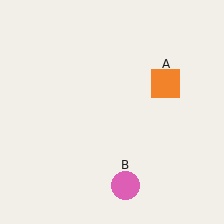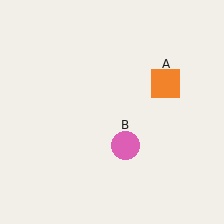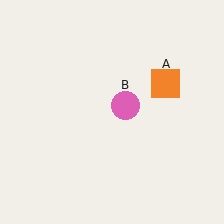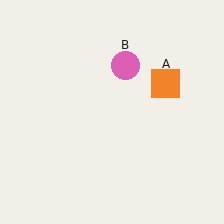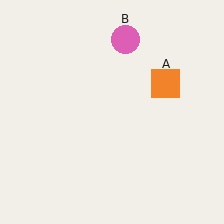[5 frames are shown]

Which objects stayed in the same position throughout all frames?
Orange square (object A) remained stationary.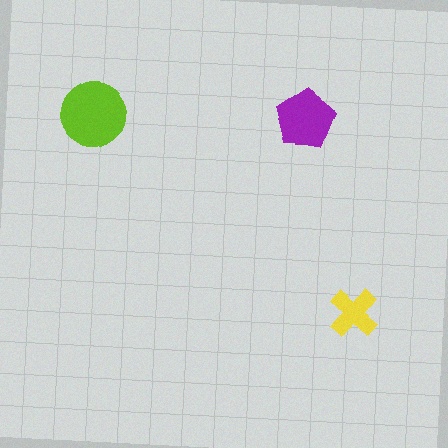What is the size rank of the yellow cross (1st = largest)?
3rd.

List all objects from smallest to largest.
The yellow cross, the purple pentagon, the lime circle.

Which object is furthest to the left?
The lime circle is leftmost.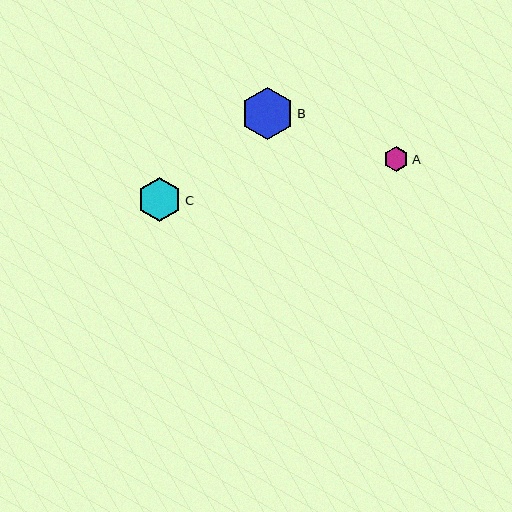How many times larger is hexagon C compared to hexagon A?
Hexagon C is approximately 1.8 times the size of hexagon A.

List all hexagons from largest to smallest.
From largest to smallest: B, C, A.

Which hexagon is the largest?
Hexagon B is the largest with a size of approximately 52 pixels.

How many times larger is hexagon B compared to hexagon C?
Hexagon B is approximately 1.2 times the size of hexagon C.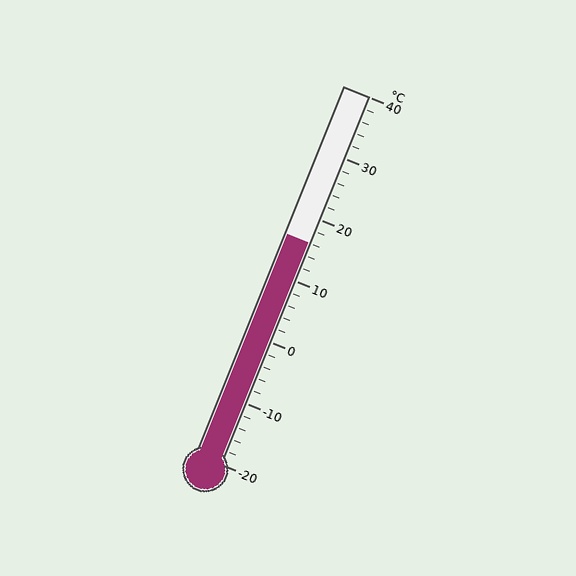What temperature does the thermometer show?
The thermometer shows approximately 16°C.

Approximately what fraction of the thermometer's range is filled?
The thermometer is filled to approximately 60% of its range.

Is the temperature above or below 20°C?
The temperature is below 20°C.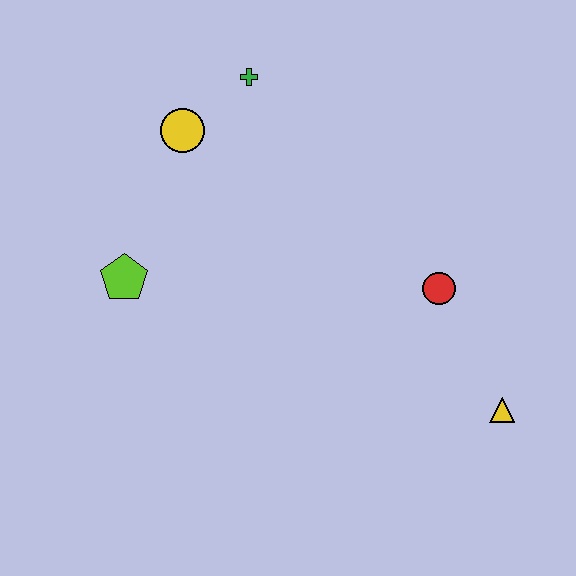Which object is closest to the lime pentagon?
The yellow circle is closest to the lime pentagon.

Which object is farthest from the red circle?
The lime pentagon is farthest from the red circle.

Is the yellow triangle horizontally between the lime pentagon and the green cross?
No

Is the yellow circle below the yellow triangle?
No